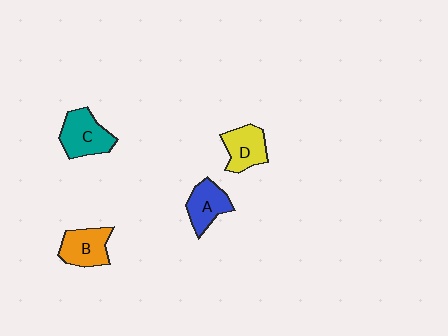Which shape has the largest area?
Shape C (teal).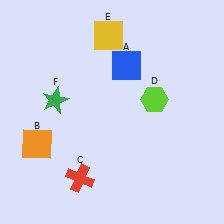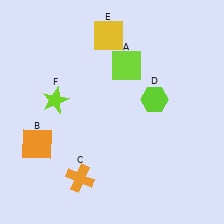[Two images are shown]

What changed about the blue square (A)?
In Image 1, A is blue. In Image 2, it changed to lime.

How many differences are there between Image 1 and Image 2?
There are 3 differences between the two images.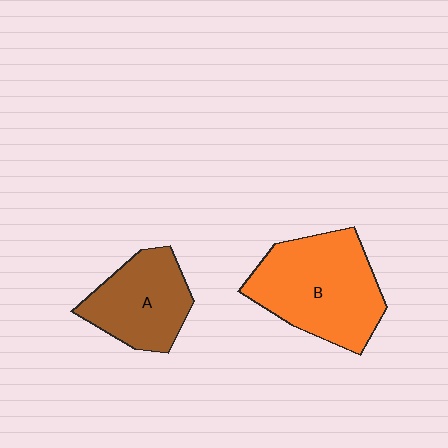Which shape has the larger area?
Shape B (orange).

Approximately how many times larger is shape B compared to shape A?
Approximately 1.4 times.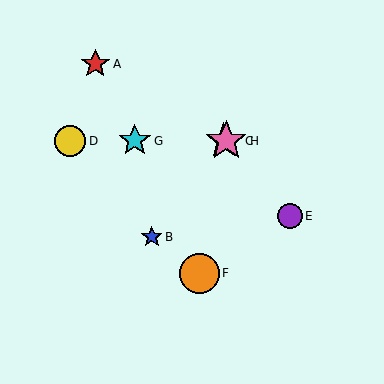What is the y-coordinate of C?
Object C is at y≈141.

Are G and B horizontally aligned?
No, G is at y≈141 and B is at y≈237.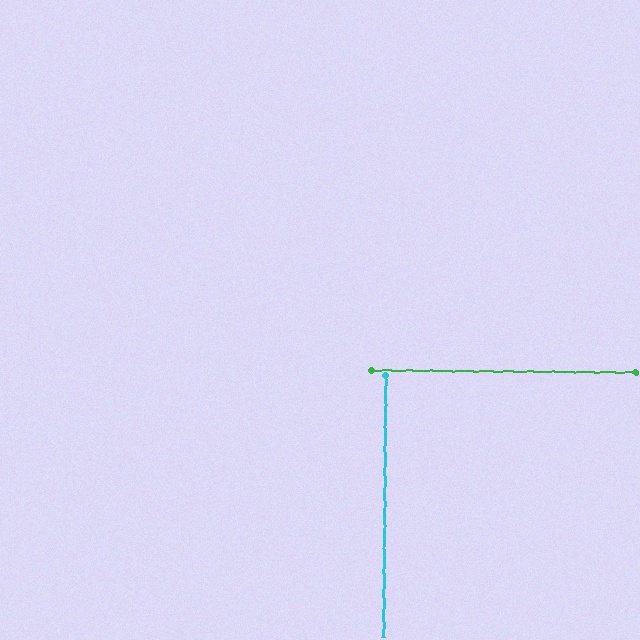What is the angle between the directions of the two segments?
Approximately 90 degrees.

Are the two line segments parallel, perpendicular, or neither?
Perpendicular — they meet at approximately 90°.